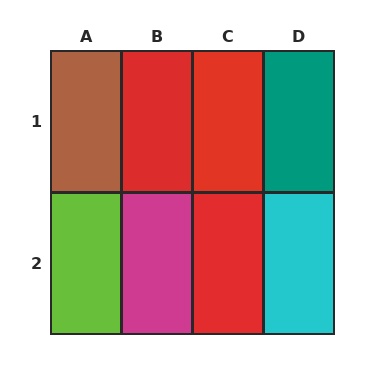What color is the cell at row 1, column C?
Red.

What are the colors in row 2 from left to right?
Lime, magenta, red, cyan.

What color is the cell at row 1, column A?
Brown.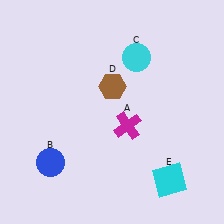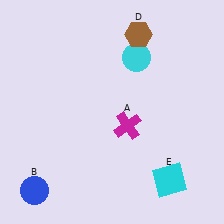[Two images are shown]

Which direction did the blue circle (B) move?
The blue circle (B) moved down.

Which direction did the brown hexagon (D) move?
The brown hexagon (D) moved up.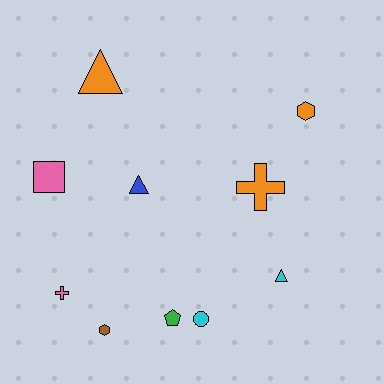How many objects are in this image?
There are 10 objects.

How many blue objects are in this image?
There is 1 blue object.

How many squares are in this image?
There is 1 square.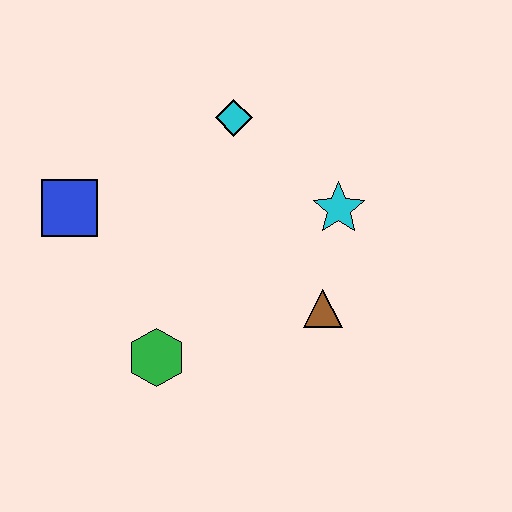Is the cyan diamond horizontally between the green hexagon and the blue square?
No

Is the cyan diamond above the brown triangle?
Yes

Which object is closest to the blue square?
The green hexagon is closest to the blue square.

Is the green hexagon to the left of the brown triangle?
Yes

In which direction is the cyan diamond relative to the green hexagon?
The cyan diamond is above the green hexagon.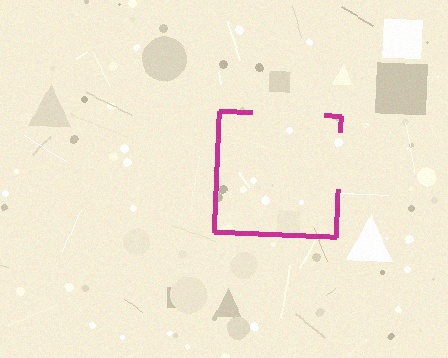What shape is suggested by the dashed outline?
The dashed outline suggests a square.